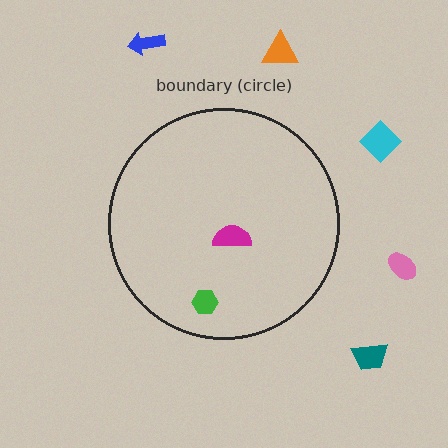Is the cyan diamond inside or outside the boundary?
Outside.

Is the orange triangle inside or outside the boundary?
Outside.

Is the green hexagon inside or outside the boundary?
Inside.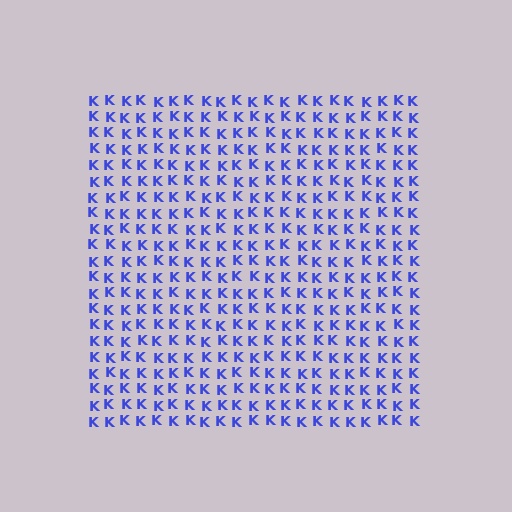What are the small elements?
The small elements are letter K's.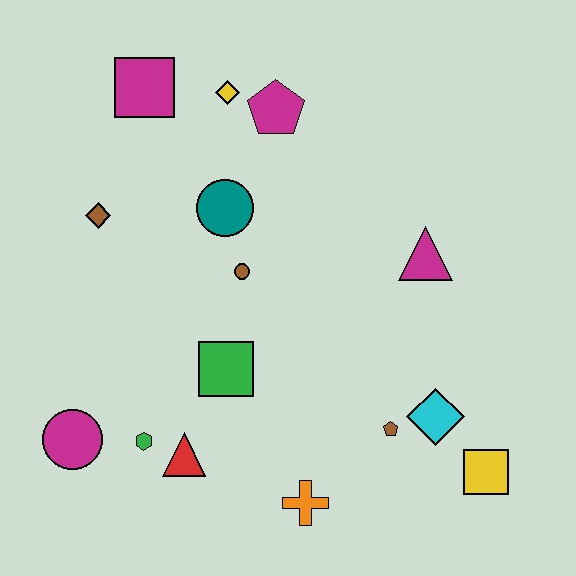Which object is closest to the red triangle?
The green hexagon is closest to the red triangle.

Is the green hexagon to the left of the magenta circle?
No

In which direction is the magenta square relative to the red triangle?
The magenta square is above the red triangle.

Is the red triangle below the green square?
Yes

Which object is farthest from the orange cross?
The magenta square is farthest from the orange cross.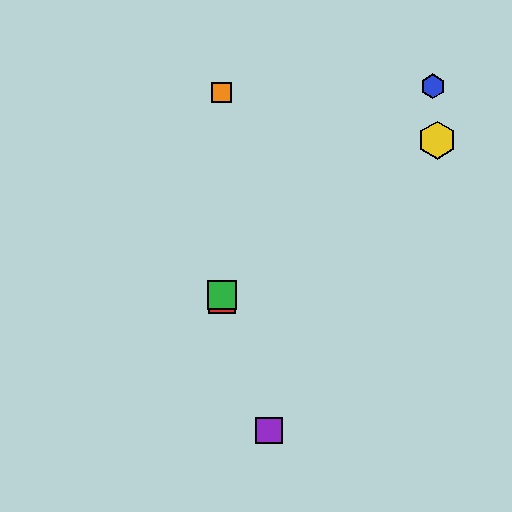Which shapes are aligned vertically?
The red square, the green square, the orange square are aligned vertically.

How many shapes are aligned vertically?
3 shapes (the red square, the green square, the orange square) are aligned vertically.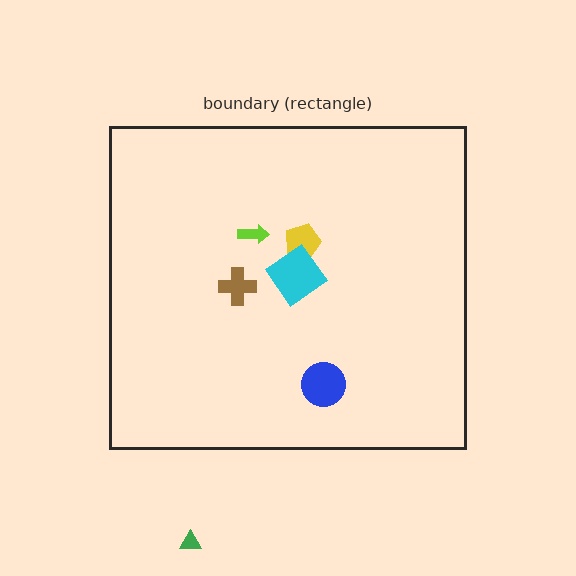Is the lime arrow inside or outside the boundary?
Inside.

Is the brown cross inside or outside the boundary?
Inside.